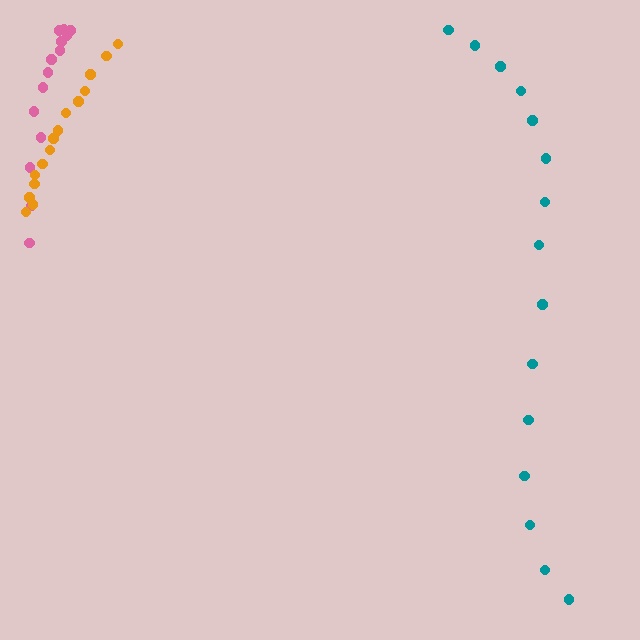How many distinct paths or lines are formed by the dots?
There are 3 distinct paths.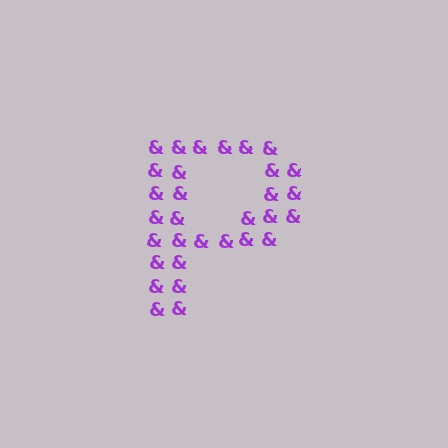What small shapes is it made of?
It is made of small ampersands.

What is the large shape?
The large shape is the letter P.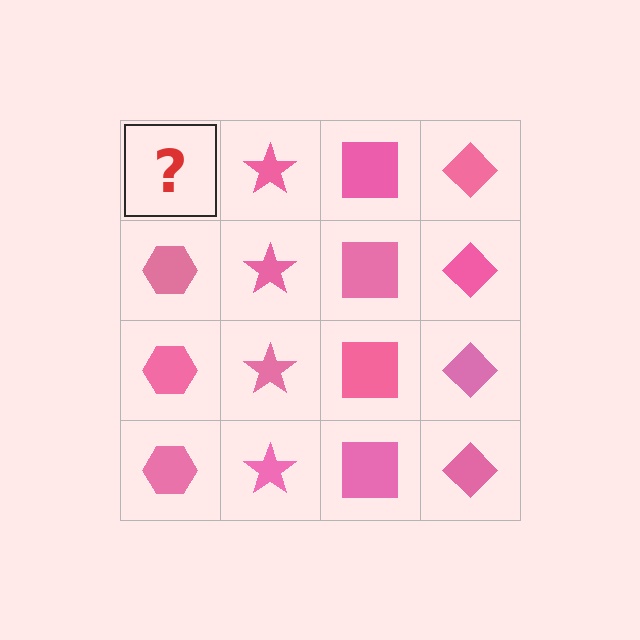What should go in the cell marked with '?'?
The missing cell should contain a pink hexagon.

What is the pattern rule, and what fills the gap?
The rule is that each column has a consistent shape. The gap should be filled with a pink hexagon.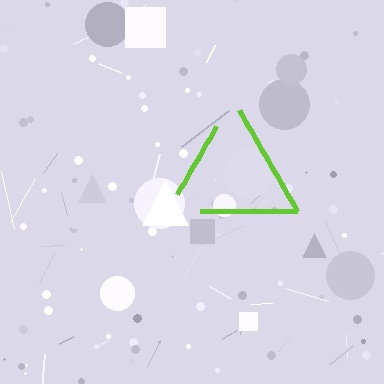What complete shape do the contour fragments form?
The contour fragments form a triangle.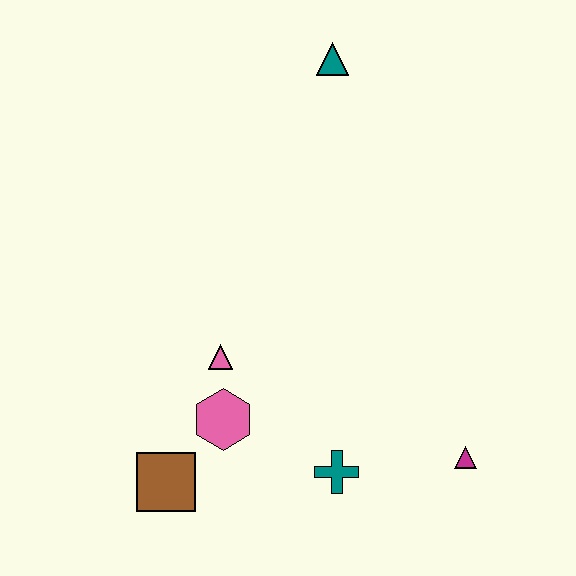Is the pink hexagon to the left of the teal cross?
Yes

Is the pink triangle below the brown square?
No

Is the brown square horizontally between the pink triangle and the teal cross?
No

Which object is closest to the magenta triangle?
The teal cross is closest to the magenta triangle.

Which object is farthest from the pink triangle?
The teal triangle is farthest from the pink triangle.